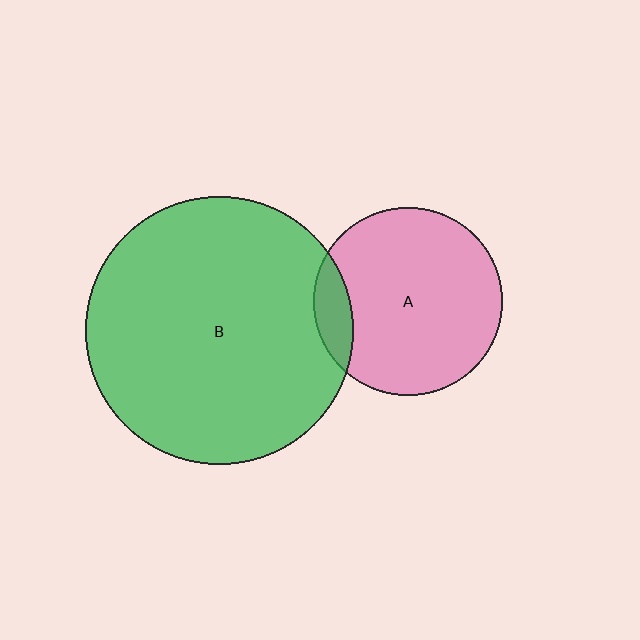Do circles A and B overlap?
Yes.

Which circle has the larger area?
Circle B (green).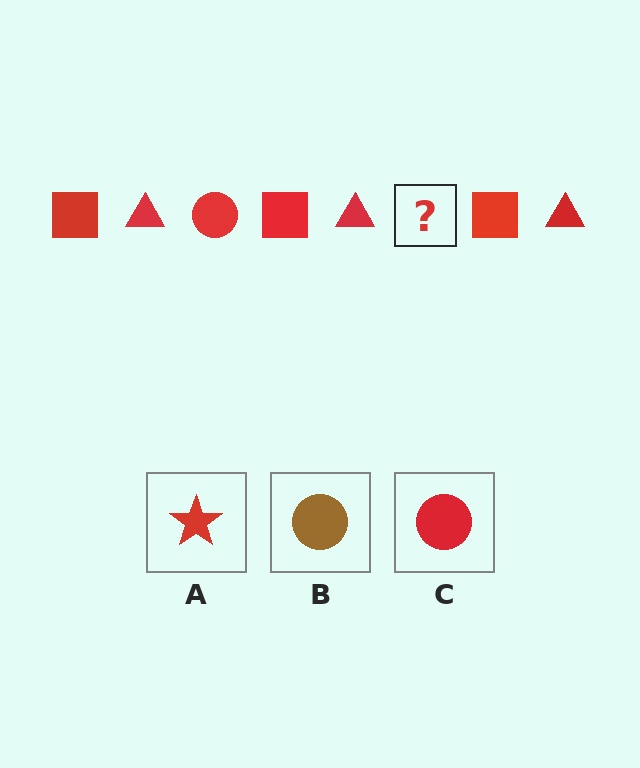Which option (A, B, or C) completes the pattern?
C.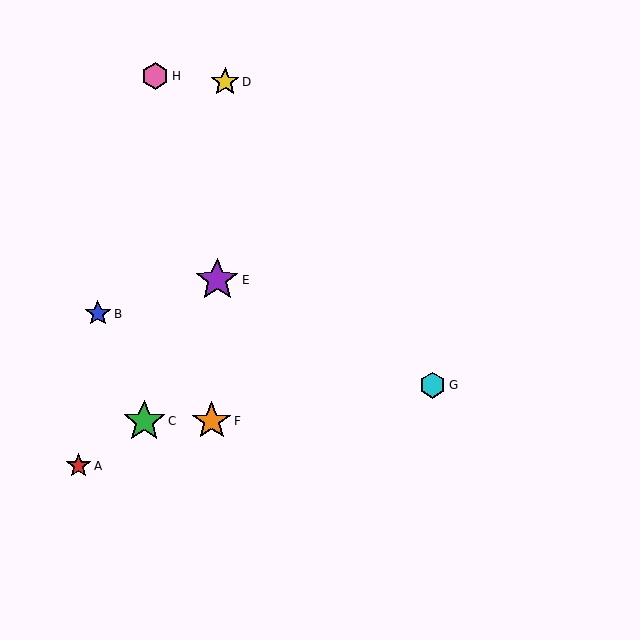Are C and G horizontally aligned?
No, C is at y≈421 and G is at y≈385.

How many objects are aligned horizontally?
2 objects (C, F) are aligned horizontally.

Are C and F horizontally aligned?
Yes, both are at y≈421.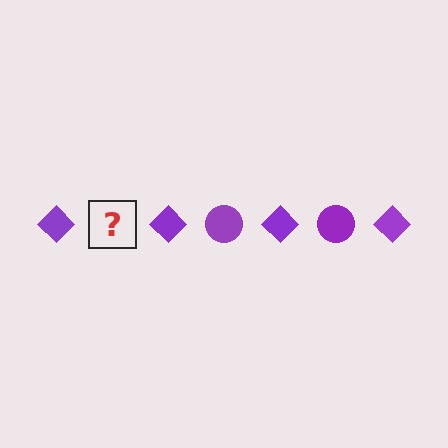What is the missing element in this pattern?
The missing element is a purple circle.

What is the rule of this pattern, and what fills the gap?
The rule is that the pattern cycles through diamond, circle shapes in purple. The gap should be filled with a purple circle.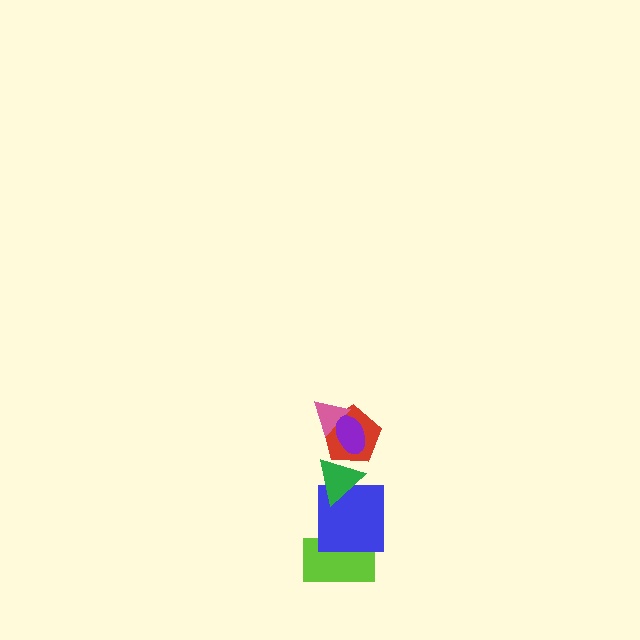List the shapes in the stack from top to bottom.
From top to bottom: the purple ellipse, the pink triangle, the red pentagon, the green triangle, the blue square, the lime rectangle.